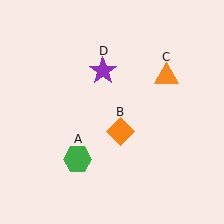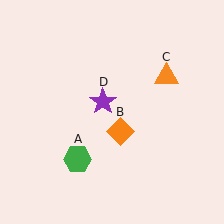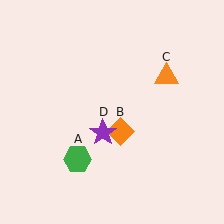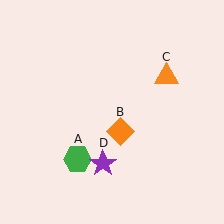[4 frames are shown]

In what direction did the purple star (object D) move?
The purple star (object D) moved down.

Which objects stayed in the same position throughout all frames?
Green hexagon (object A) and orange diamond (object B) and orange triangle (object C) remained stationary.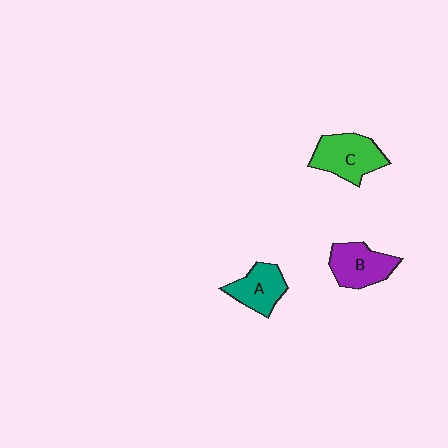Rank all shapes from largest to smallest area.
From largest to smallest: C (green), B (purple), A (teal).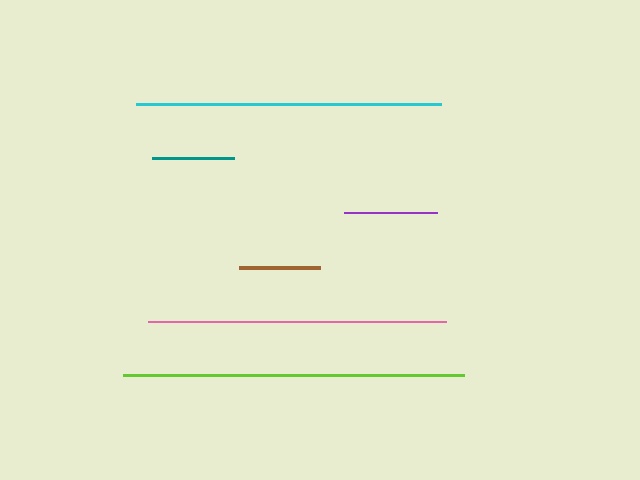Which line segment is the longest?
The lime line is the longest at approximately 341 pixels.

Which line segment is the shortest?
The brown line is the shortest at approximately 80 pixels.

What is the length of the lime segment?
The lime segment is approximately 341 pixels long.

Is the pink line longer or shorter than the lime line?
The lime line is longer than the pink line.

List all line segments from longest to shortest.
From longest to shortest: lime, cyan, pink, purple, teal, brown.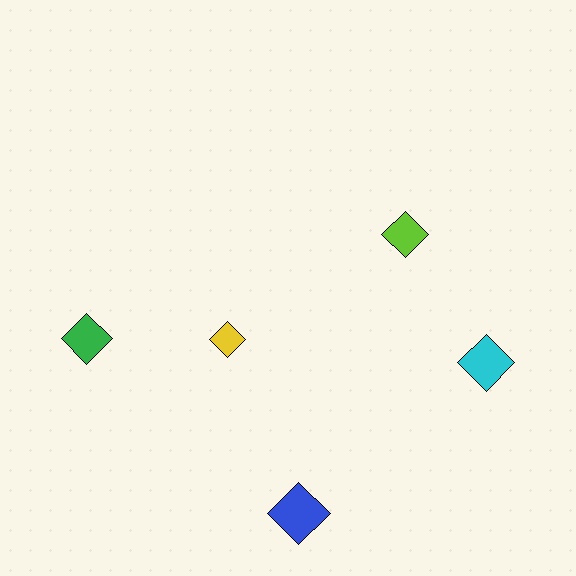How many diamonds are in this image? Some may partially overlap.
There are 5 diamonds.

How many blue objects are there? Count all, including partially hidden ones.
There is 1 blue object.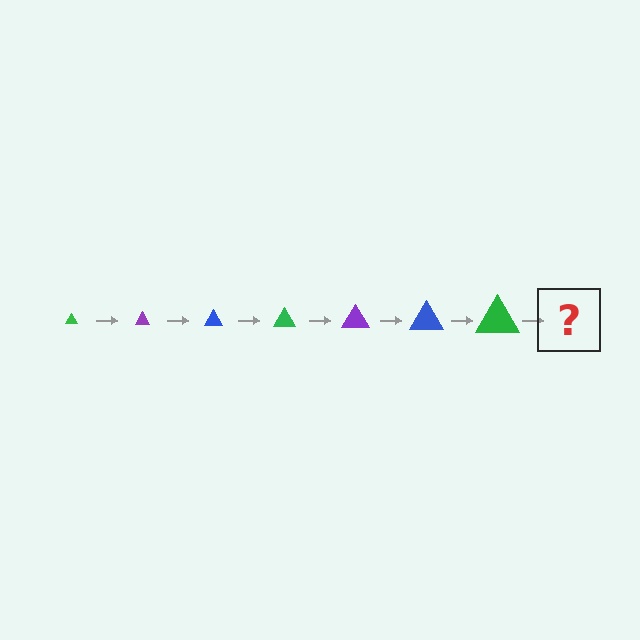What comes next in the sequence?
The next element should be a purple triangle, larger than the previous one.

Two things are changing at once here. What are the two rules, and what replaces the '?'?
The two rules are that the triangle grows larger each step and the color cycles through green, purple, and blue. The '?' should be a purple triangle, larger than the previous one.